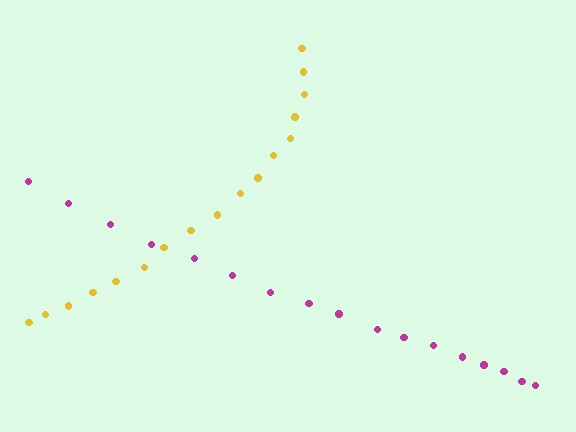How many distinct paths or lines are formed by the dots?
There are 2 distinct paths.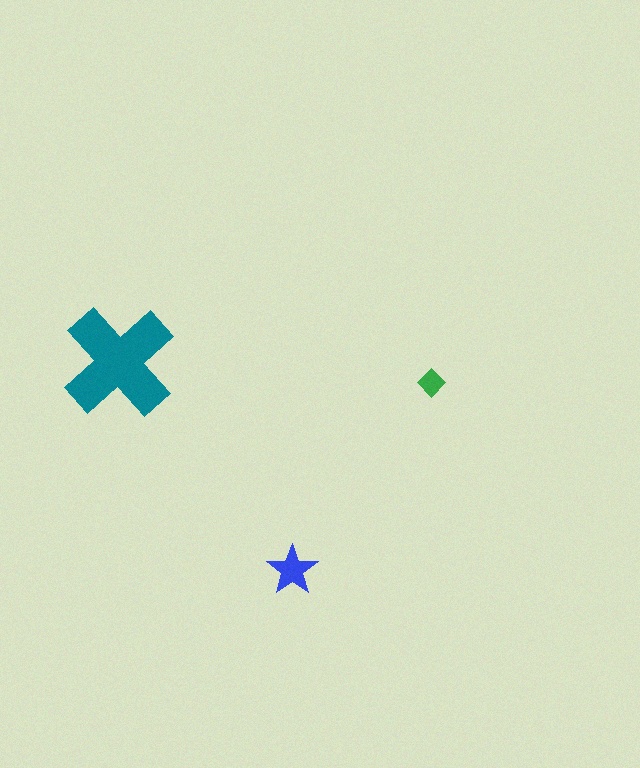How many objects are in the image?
There are 3 objects in the image.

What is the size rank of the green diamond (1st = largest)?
3rd.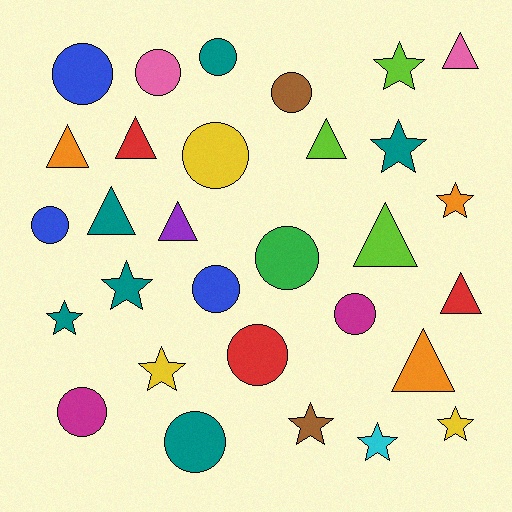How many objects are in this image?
There are 30 objects.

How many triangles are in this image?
There are 9 triangles.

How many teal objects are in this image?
There are 6 teal objects.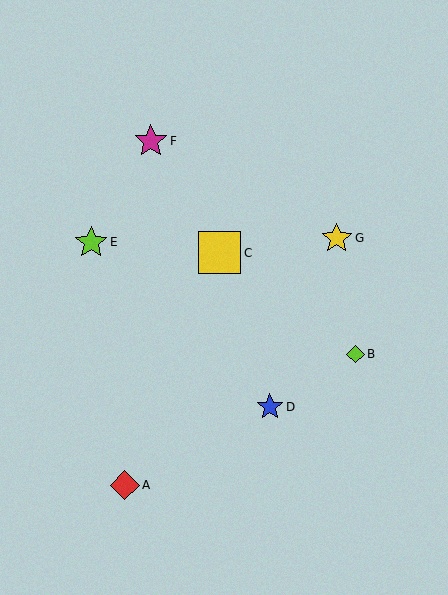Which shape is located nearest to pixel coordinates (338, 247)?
The yellow star (labeled G) at (337, 238) is nearest to that location.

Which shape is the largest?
The yellow square (labeled C) is the largest.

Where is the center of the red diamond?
The center of the red diamond is at (125, 485).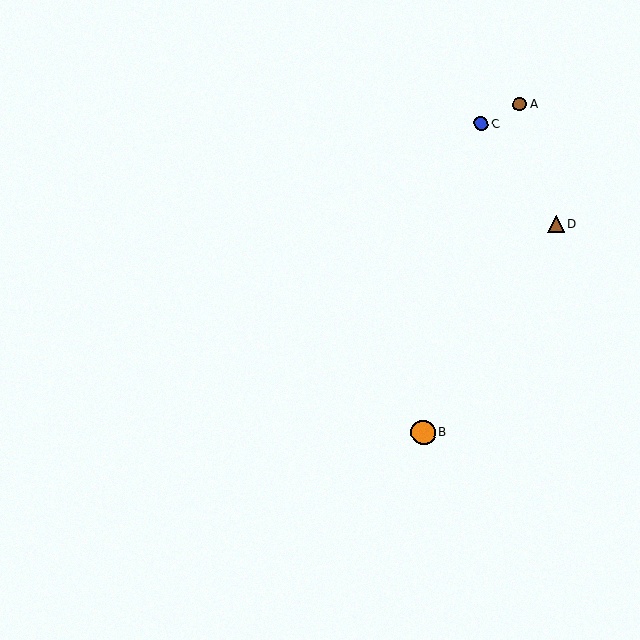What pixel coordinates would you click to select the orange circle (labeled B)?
Click at (423, 432) to select the orange circle B.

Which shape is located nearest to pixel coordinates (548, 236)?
The brown triangle (labeled D) at (556, 224) is nearest to that location.